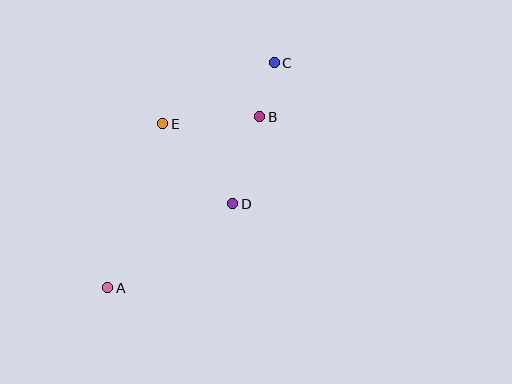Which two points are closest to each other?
Points B and C are closest to each other.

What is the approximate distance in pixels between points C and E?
The distance between C and E is approximately 127 pixels.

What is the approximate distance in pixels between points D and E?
The distance between D and E is approximately 107 pixels.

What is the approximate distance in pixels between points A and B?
The distance between A and B is approximately 229 pixels.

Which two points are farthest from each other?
Points A and C are farthest from each other.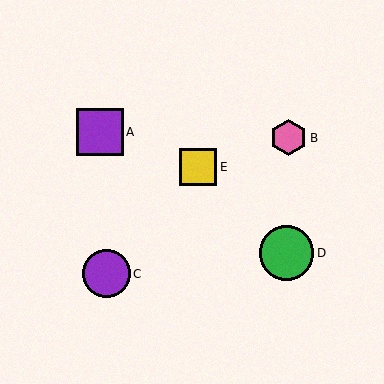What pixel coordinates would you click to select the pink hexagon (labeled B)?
Click at (288, 138) to select the pink hexagon B.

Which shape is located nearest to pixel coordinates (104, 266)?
The purple circle (labeled C) at (106, 274) is nearest to that location.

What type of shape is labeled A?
Shape A is a purple square.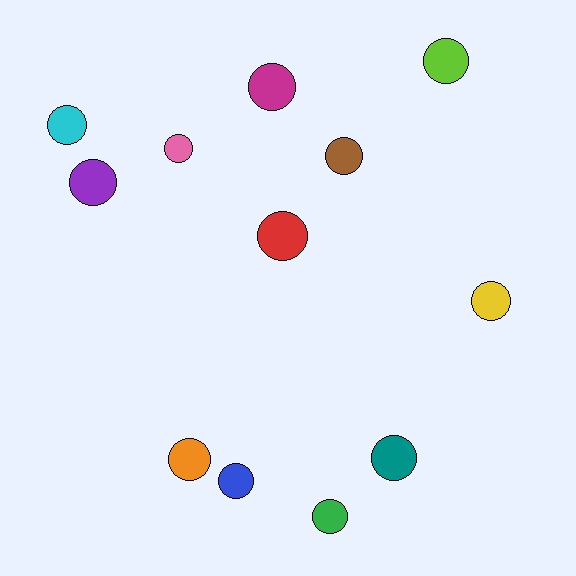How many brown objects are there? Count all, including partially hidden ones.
There is 1 brown object.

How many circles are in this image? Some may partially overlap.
There are 12 circles.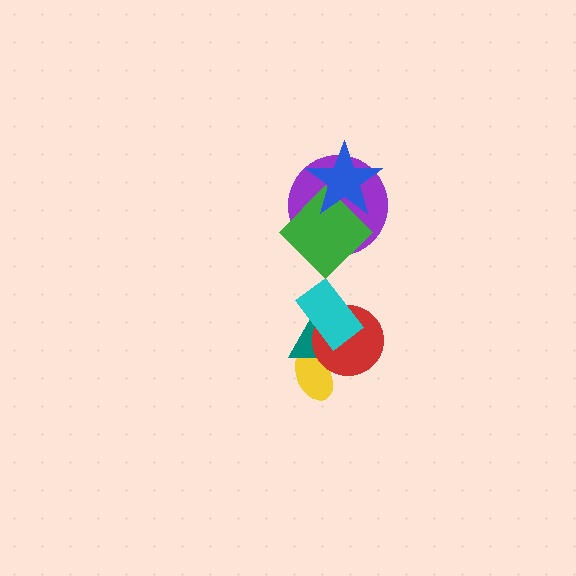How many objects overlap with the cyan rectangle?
2 objects overlap with the cyan rectangle.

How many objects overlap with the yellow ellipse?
2 objects overlap with the yellow ellipse.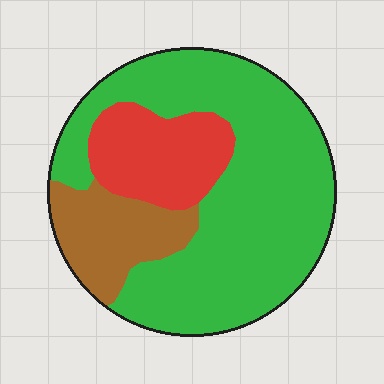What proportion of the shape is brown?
Brown takes up about one sixth (1/6) of the shape.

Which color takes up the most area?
Green, at roughly 65%.